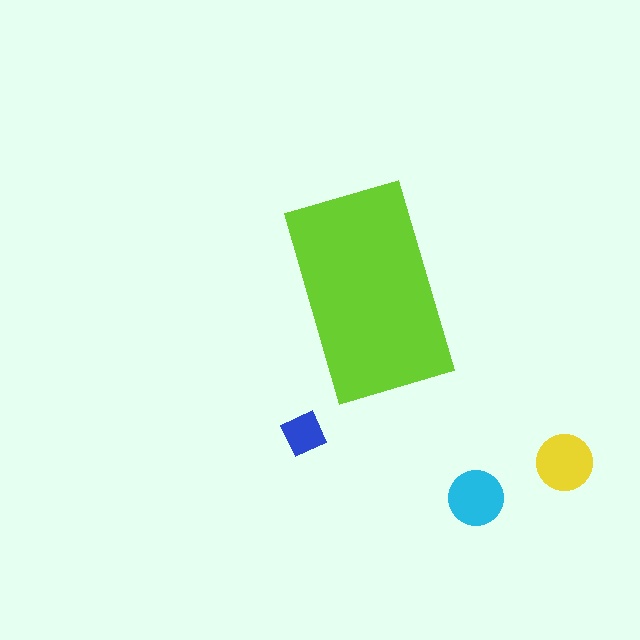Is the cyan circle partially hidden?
No, the cyan circle is fully visible.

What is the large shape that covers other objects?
A lime rectangle.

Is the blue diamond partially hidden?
No, the blue diamond is fully visible.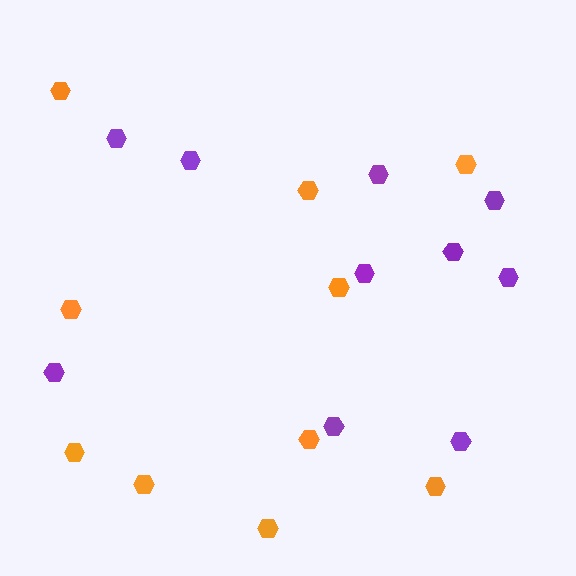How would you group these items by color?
There are 2 groups: one group of purple hexagons (10) and one group of orange hexagons (10).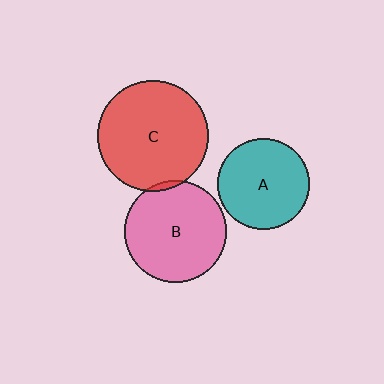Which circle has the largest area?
Circle C (red).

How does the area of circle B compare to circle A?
Approximately 1.3 times.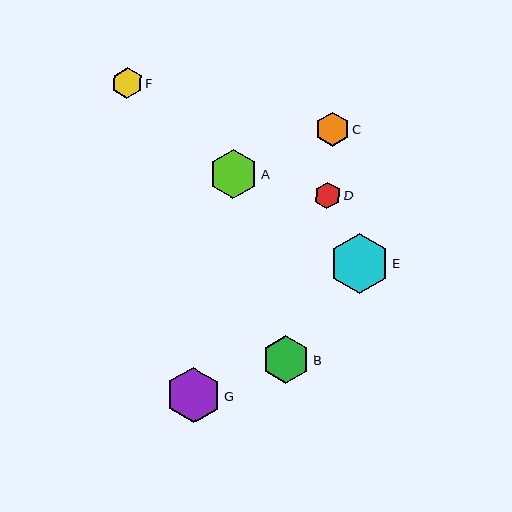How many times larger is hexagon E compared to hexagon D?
Hexagon E is approximately 2.3 times the size of hexagon D.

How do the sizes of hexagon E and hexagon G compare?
Hexagon E and hexagon G are approximately the same size.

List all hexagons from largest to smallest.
From largest to smallest: E, G, A, B, C, F, D.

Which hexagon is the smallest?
Hexagon D is the smallest with a size of approximately 27 pixels.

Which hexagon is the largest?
Hexagon E is the largest with a size of approximately 60 pixels.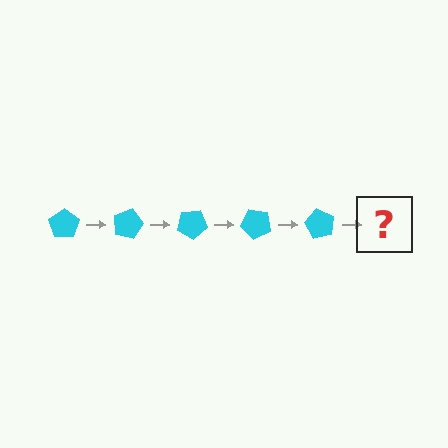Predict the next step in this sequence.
The next step is a cyan pentagon rotated 75 degrees.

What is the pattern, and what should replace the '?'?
The pattern is that the pentagon rotates 15 degrees each step. The '?' should be a cyan pentagon rotated 75 degrees.